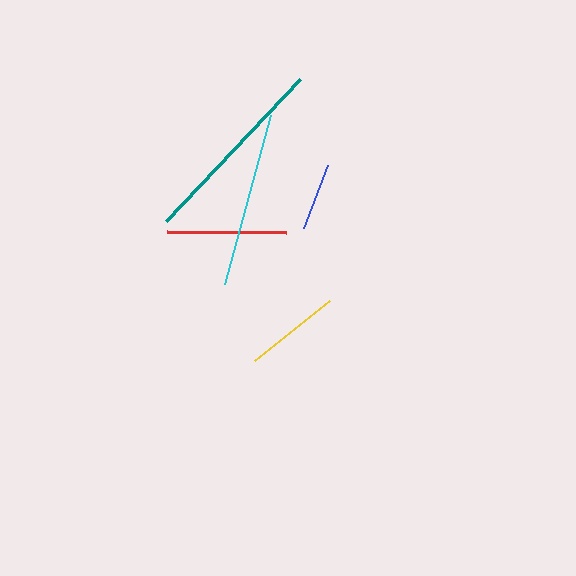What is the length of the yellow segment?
The yellow segment is approximately 96 pixels long.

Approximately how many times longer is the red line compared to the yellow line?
The red line is approximately 1.2 times the length of the yellow line.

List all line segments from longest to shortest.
From longest to shortest: teal, cyan, red, yellow, blue.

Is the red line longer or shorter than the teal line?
The teal line is longer than the red line.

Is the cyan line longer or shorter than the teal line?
The teal line is longer than the cyan line.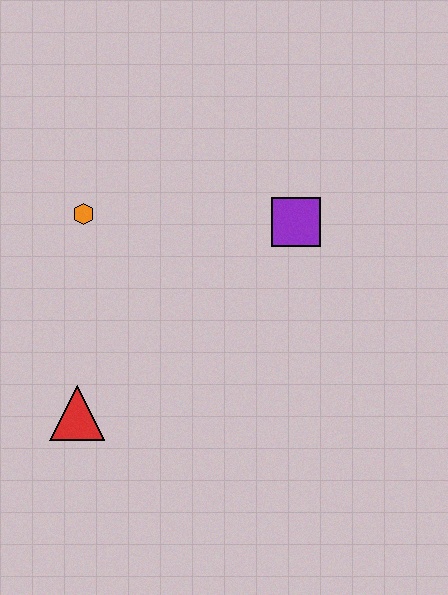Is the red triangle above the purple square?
No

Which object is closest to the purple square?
The orange hexagon is closest to the purple square.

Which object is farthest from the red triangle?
The purple square is farthest from the red triangle.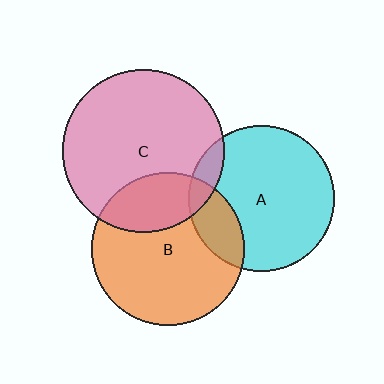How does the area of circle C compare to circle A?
Approximately 1.2 times.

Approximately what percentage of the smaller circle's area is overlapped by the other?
Approximately 20%.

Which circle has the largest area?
Circle C (pink).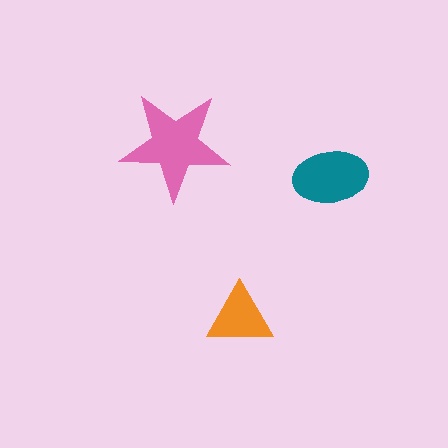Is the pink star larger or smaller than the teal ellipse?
Larger.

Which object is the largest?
The pink star.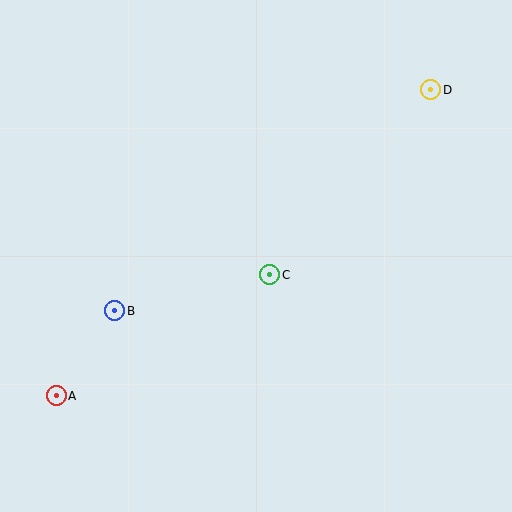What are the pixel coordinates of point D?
Point D is at (431, 90).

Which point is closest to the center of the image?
Point C at (270, 275) is closest to the center.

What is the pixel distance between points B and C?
The distance between B and C is 159 pixels.